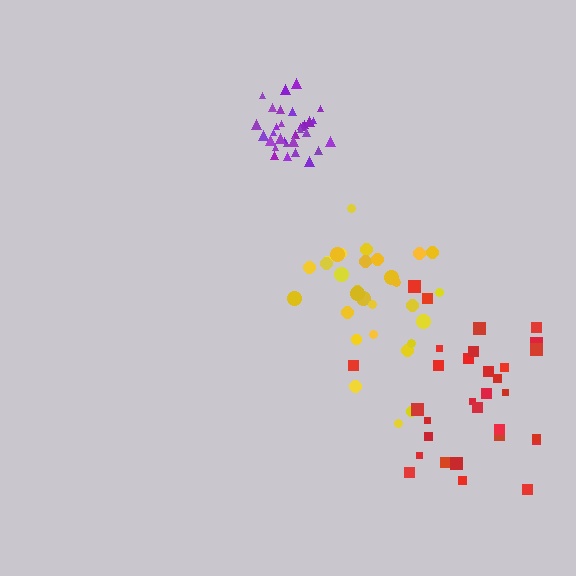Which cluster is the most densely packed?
Purple.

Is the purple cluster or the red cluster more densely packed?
Purple.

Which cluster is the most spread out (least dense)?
Red.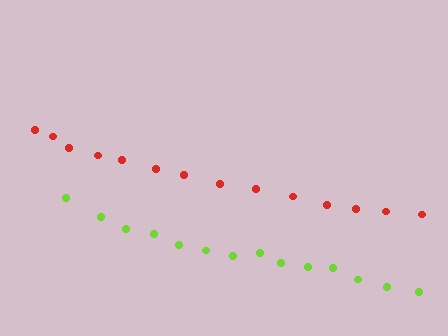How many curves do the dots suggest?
There are 2 distinct paths.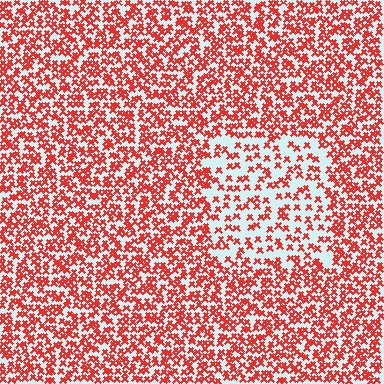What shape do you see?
I see a rectangle.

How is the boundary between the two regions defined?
The boundary is defined by a change in element density (approximately 2.0x ratio). All elements are the same color, size, and shape.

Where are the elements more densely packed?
The elements are more densely packed outside the rectangle boundary.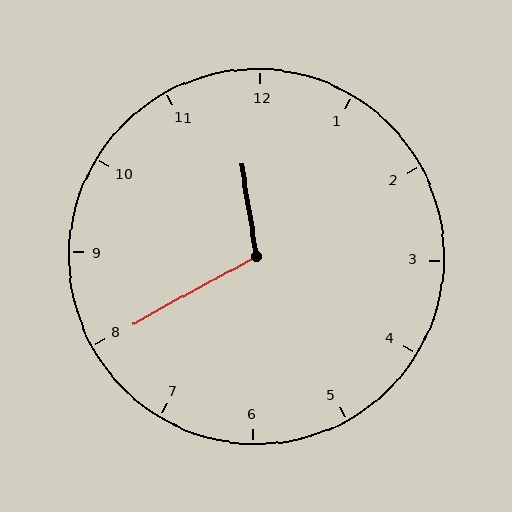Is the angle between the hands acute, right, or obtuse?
It is obtuse.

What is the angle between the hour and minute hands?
Approximately 110 degrees.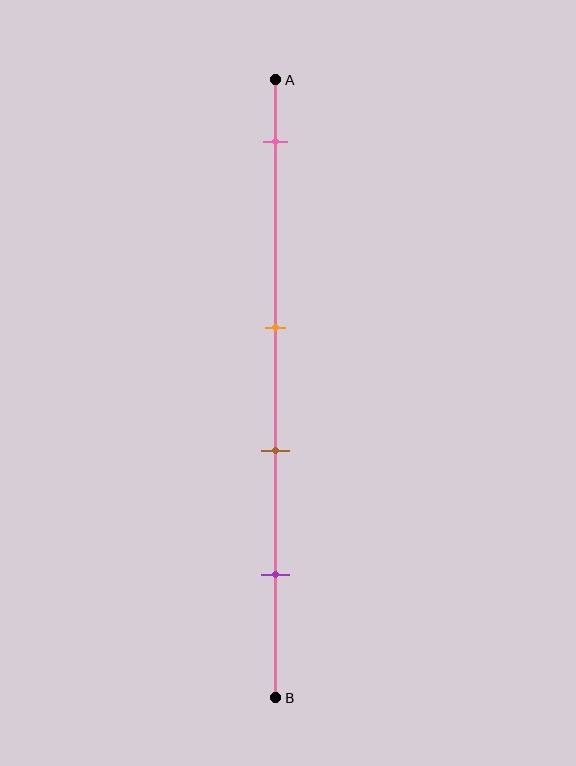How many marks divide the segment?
There are 4 marks dividing the segment.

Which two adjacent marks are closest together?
The orange and brown marks are the closest adjacent pair.